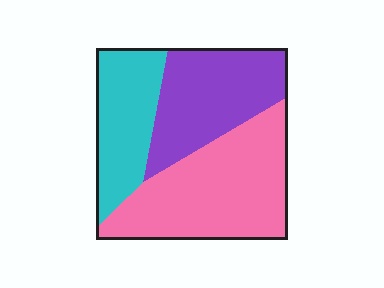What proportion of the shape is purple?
Purple takes up between a quarter and a half of the shape.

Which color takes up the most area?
Pink, at roughly 45%.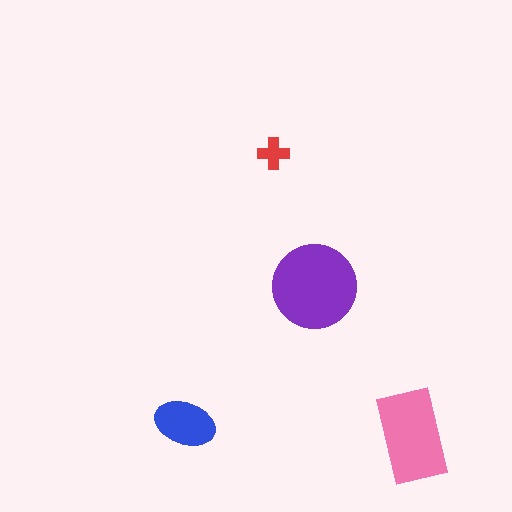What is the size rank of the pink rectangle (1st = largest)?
2nd.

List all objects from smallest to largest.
The red cross, the blue ellipse, the pink rectangle, the purple circle.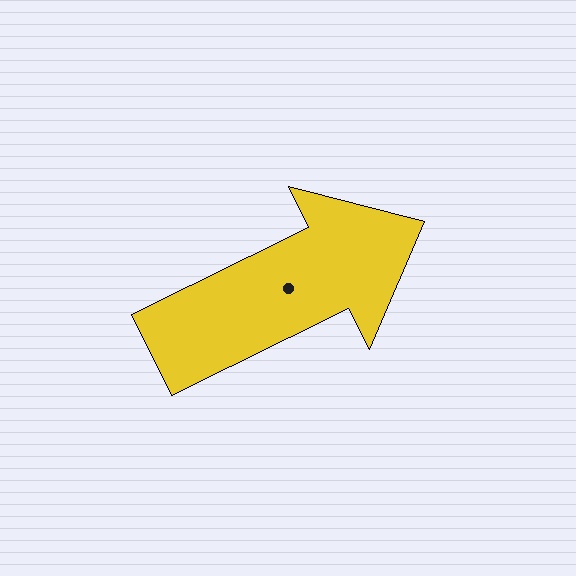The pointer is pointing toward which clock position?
Roughly 2 o'clock.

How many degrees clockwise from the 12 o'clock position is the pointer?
Approximately 64 degrees.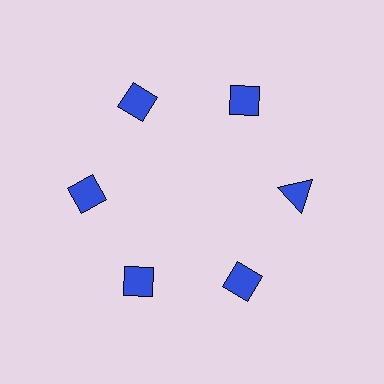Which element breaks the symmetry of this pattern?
The blue triangle at roughly the 3 o'clock position breaks the symmetry. All other shapes are blue diamonds.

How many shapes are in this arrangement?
There are 6 shapes arranged in a ring pattern.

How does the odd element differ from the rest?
It has a different shape: triangle instead of diamond.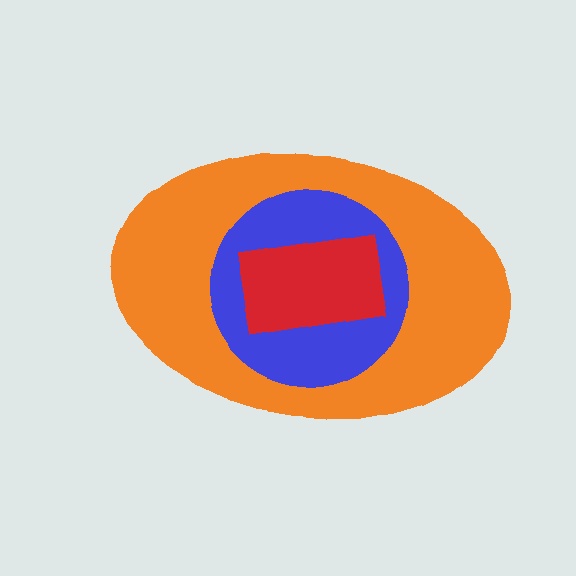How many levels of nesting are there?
3.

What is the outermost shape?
The orange ellipse.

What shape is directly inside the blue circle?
The red rectangle.